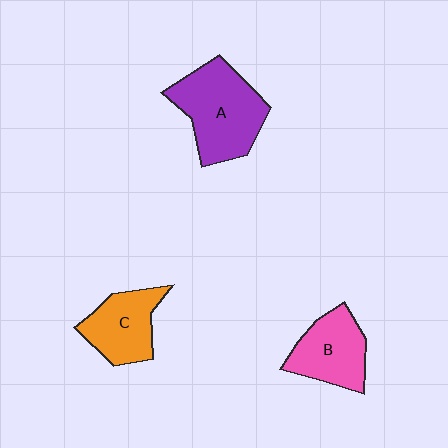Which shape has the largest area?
Shape A (purple).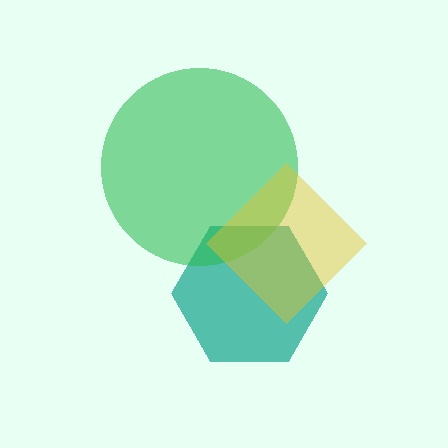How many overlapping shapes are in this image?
There are 3 overlapping shapes in the image.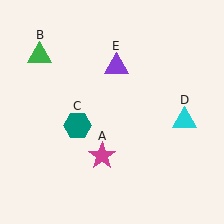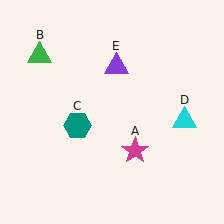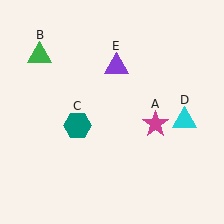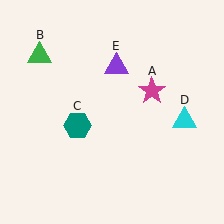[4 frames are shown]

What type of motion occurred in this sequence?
The magenta star (object A) rotated counterclockwise around the center of the scene.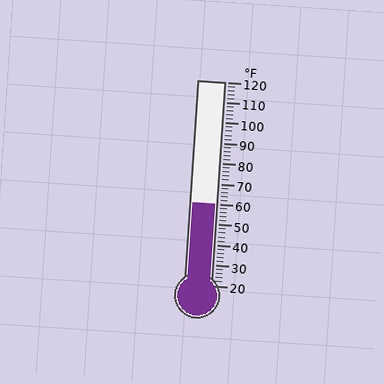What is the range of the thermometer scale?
The thermometer scale ranges from 20°F to 120°F.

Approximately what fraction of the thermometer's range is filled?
The thermometer is filled to approximately 40% of its range.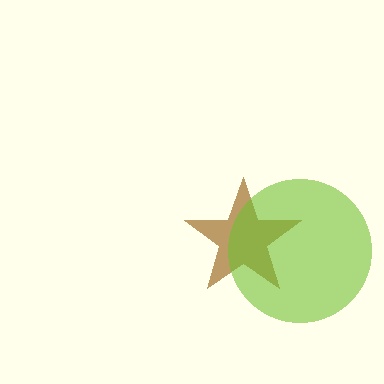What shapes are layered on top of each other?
The layered shapes are: a brown star, a lime circle.